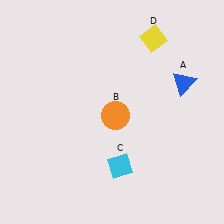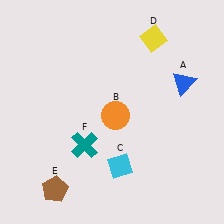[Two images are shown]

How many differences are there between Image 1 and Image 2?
There are 2 differences between the two images.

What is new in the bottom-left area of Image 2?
A brown pentagon (E) was added in the bottom-left area of Image 2.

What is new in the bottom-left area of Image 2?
A teal cross (F) was added in the bottom-left area of Image 2.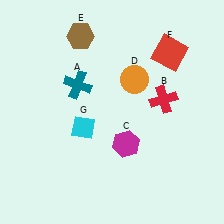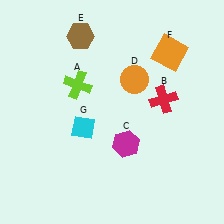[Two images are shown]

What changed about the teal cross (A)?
In Image 1, A is teal. In Image 2, it changed to lime.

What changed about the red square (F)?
In Image 1, F is red. In Image 2, it changed to orange.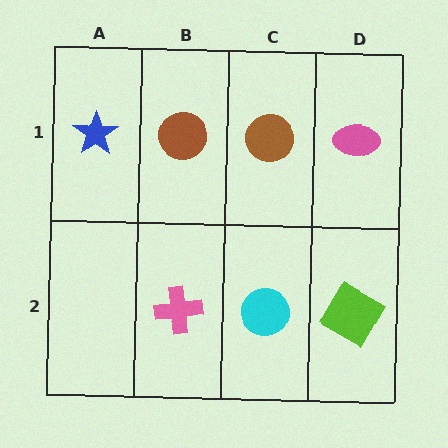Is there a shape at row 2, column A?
No, that cell is empty.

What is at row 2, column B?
A pink cross.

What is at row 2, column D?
A lime square.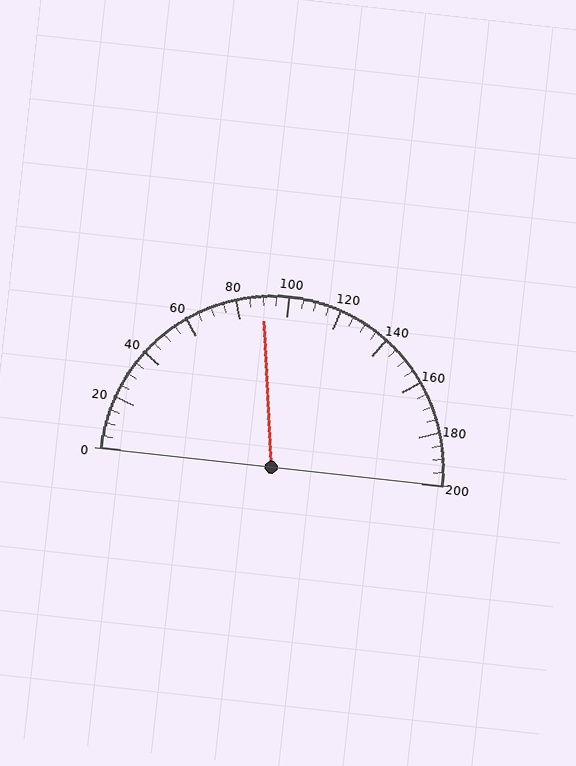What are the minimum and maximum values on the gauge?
The gauge ranges from 0 to 200.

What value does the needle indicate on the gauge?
The needle indicates approximately 90.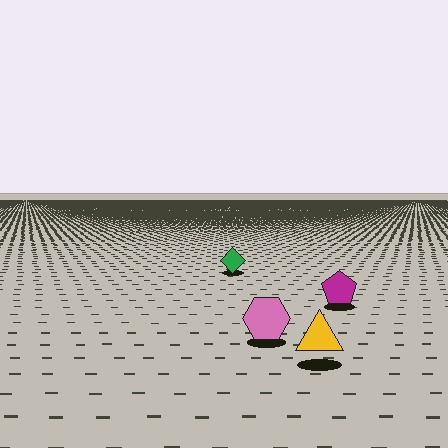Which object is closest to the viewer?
The yellow triangle is closest. The texture marks near it are larger and more spread out.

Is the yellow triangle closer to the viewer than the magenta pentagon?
Yes. The yellow triangle is closer — you can tell from the texture gradient: the ground texture is coarser near it.